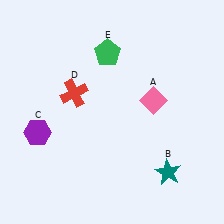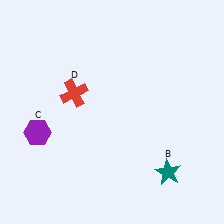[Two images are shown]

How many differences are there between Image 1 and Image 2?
There are 2 differences between the two images.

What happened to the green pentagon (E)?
The green pentagon (E) was removed in Image 2. It was in the top-left area of Image 1.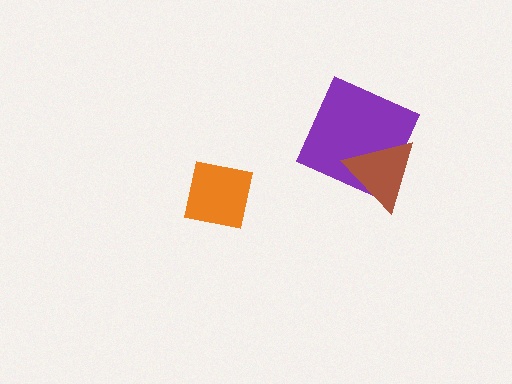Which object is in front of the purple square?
The brown triangle is in front of the purple square.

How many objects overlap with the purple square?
1 object overlaps with the purple square.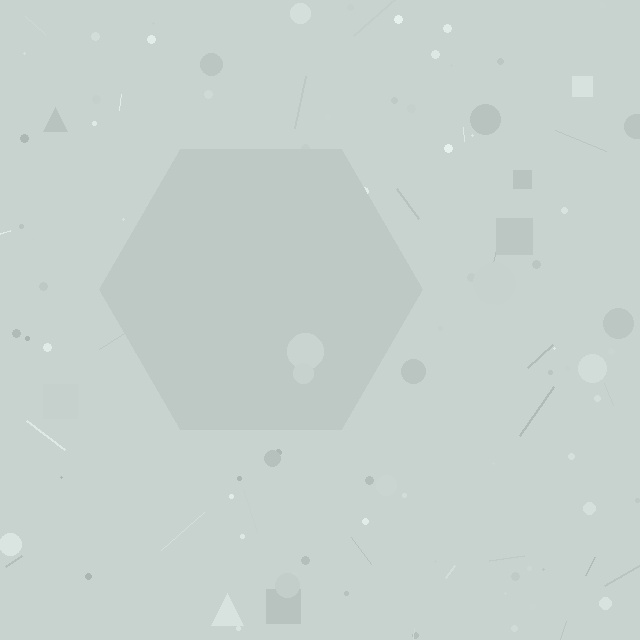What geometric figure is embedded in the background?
A hexagon is embedded in the background.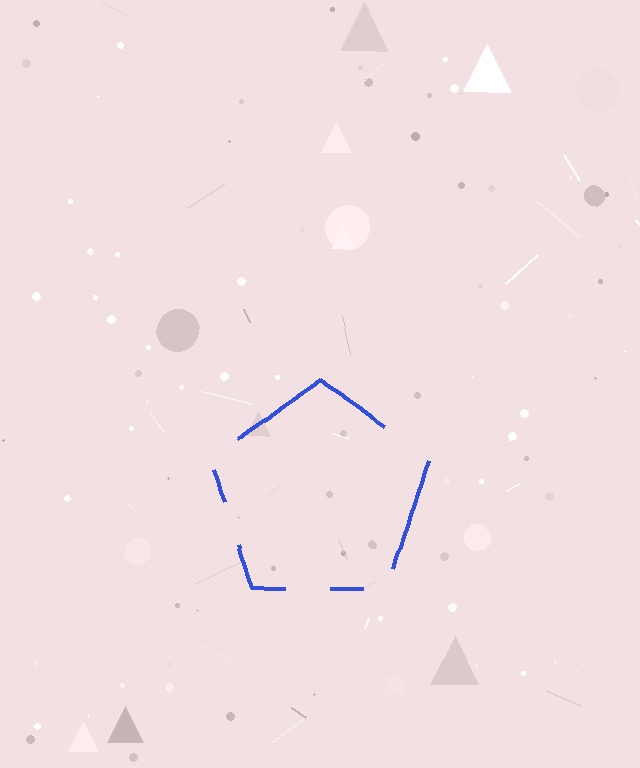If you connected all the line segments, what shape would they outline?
They would outline a pentagon.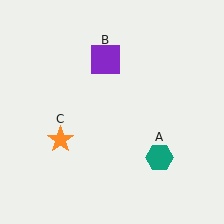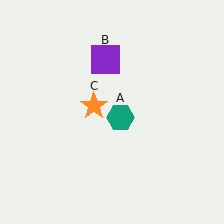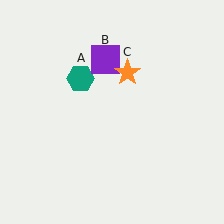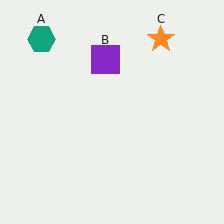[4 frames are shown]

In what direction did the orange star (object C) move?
The orange star (object C) moved up and to the right.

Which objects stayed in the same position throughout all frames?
Purple square (object B) remained stationary.